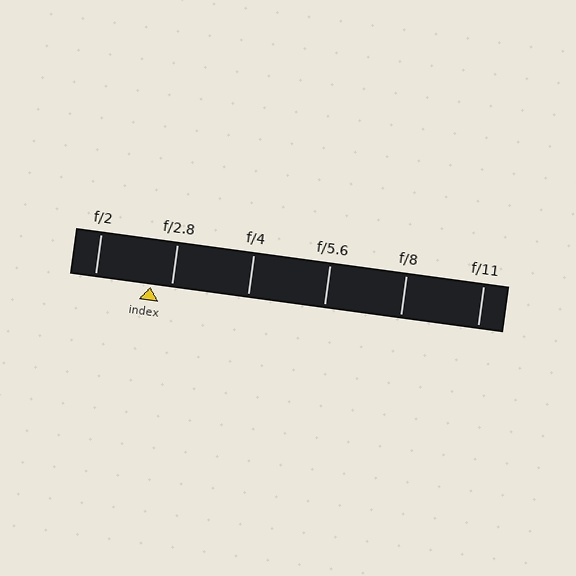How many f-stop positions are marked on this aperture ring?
There are 6 f-stop positions marked.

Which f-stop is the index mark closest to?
The index mark is closest to f/2.8.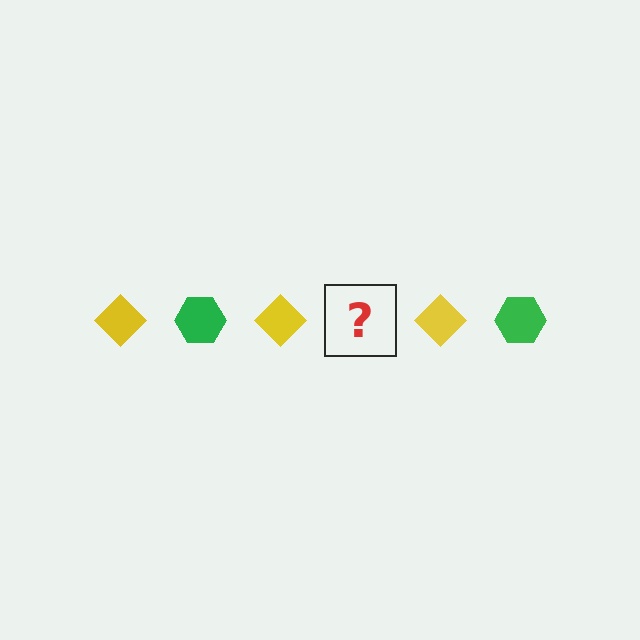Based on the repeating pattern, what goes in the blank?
The blank should be a green hexagon.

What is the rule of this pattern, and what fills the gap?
The rule is that the pattern alternates between yellow diamond and green hexagon. The gap should be filled with a green hexagon.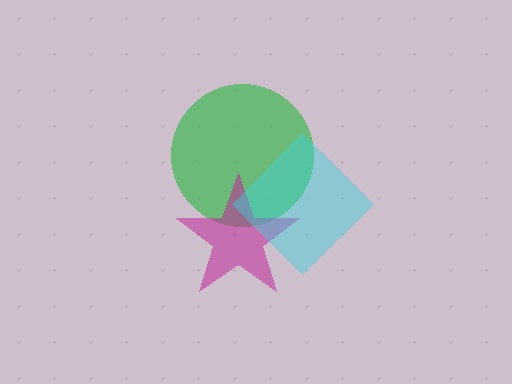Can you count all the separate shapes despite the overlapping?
Yes, there are 3 separate shapes.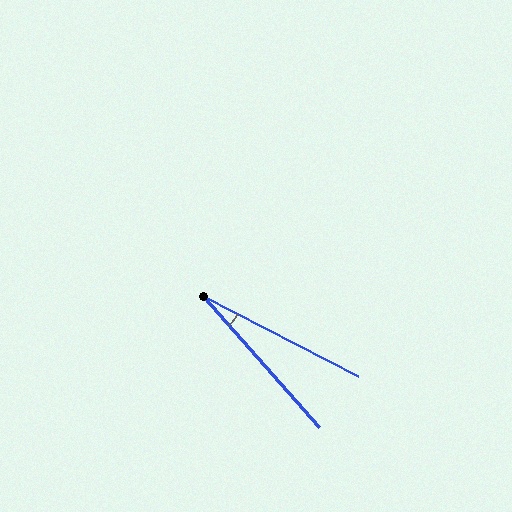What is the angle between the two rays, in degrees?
Approximately 21 degrees.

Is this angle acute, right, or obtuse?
It is acute.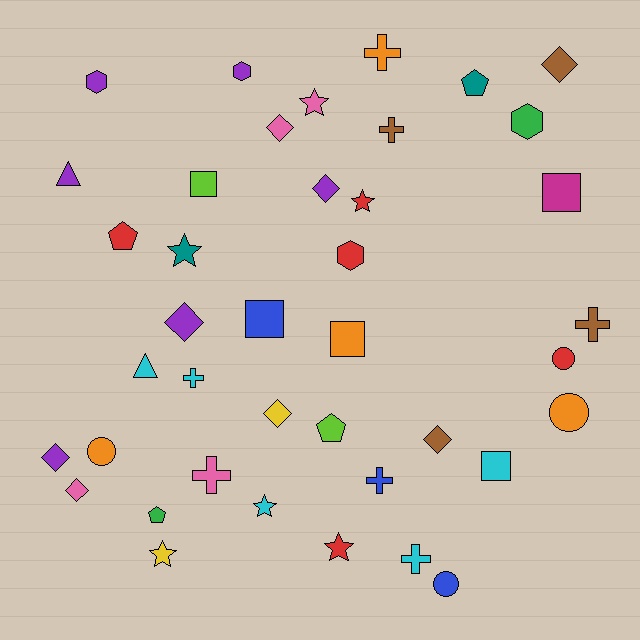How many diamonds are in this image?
There are 8 diamonds.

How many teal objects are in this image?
There are 2 teal objects.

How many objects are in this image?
There are 40 objects.